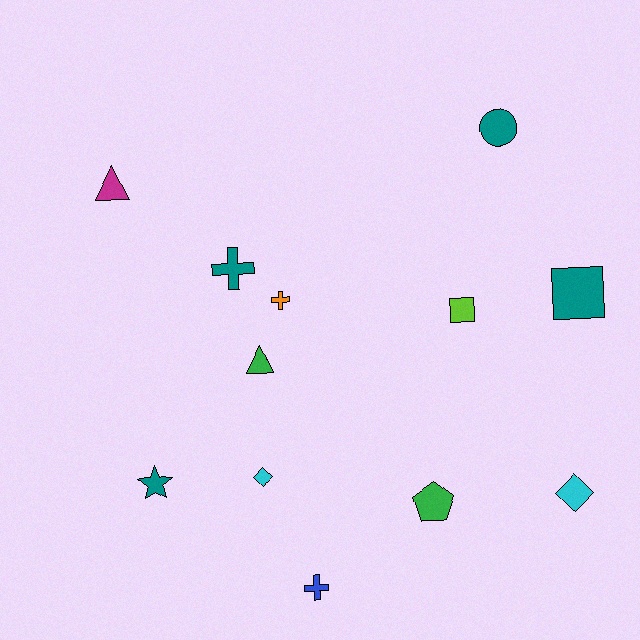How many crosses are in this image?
There are 3 crosses.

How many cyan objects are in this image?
There are 2 cyan objects.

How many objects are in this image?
There are 12 objects.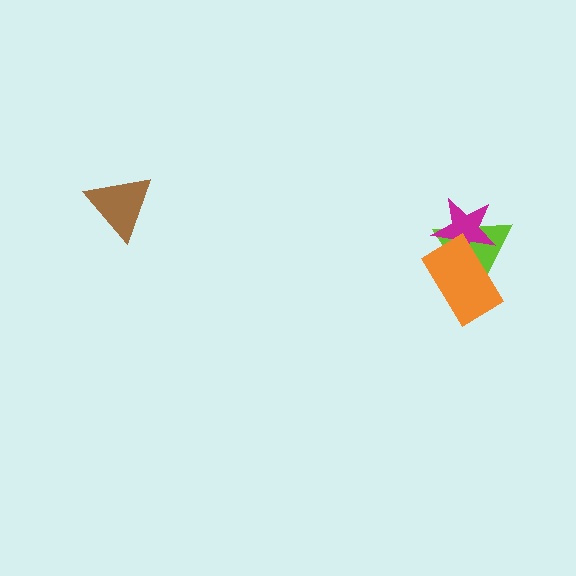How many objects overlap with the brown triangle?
0 objects overlap with the brown triangle.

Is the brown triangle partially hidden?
No, no other shape covers it.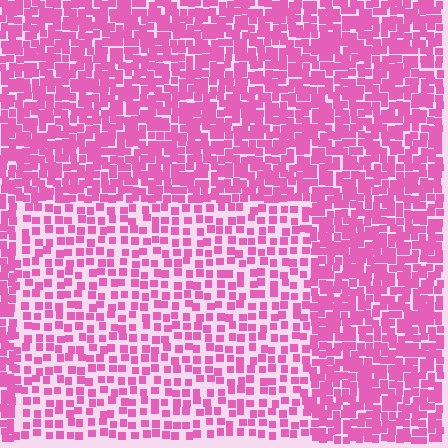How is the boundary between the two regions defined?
The boundary is defined by a change in element density (approximately 1.9x ratio). All elements are the same color, size, and shape.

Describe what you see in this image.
The image contains small pink elements arranged at two different densities. A rectangle-shaped region is visible where the elements are less densely packed than the surrounding area.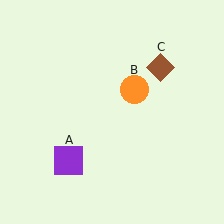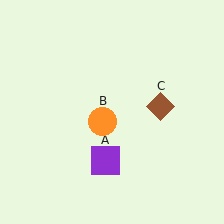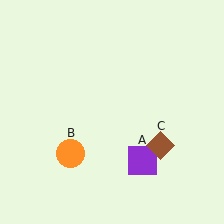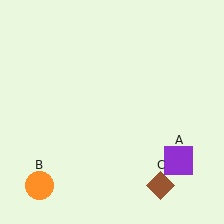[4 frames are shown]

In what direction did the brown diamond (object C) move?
The brown diamond (object C) moved down.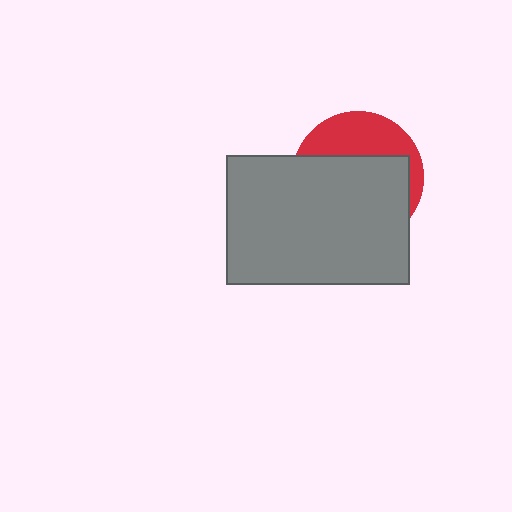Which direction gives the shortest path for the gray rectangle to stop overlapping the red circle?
Moving down gives the shortest separation.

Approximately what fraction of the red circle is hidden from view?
Roughly 66% of the red circle is hidden behind the gray rectangle.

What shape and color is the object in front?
The object in front is a gray rectangle.